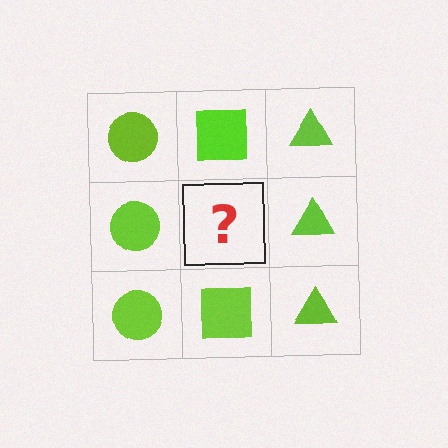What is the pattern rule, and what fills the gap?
The rule is that each column has a consistent shape. The gap should be filled with a lime square.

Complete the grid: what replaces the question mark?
The question mark should be replaced with a lime square.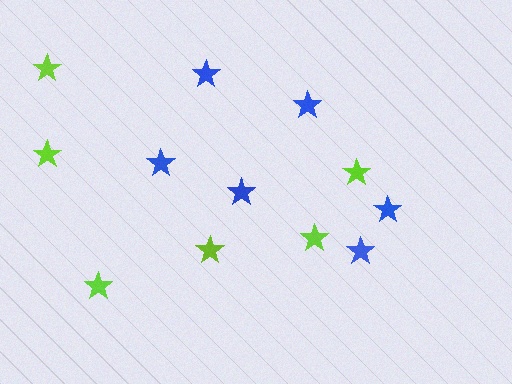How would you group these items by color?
There are 2 groups: one group of lime stars (6) and one group of blue stars (6).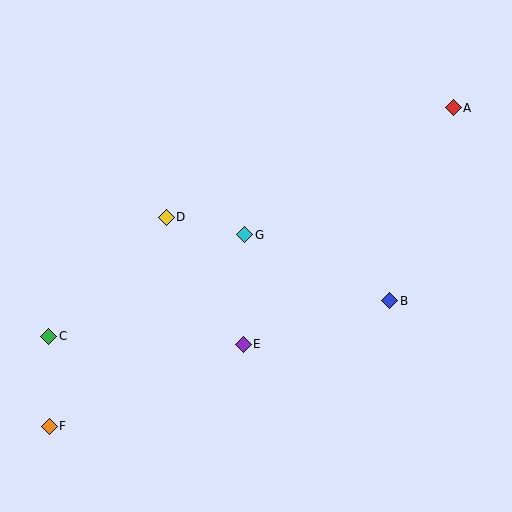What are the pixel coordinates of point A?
Point A is at (453, 108).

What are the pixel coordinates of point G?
Point G is at (245, 235).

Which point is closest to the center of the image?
Point G at (245, 235) is closest to the center.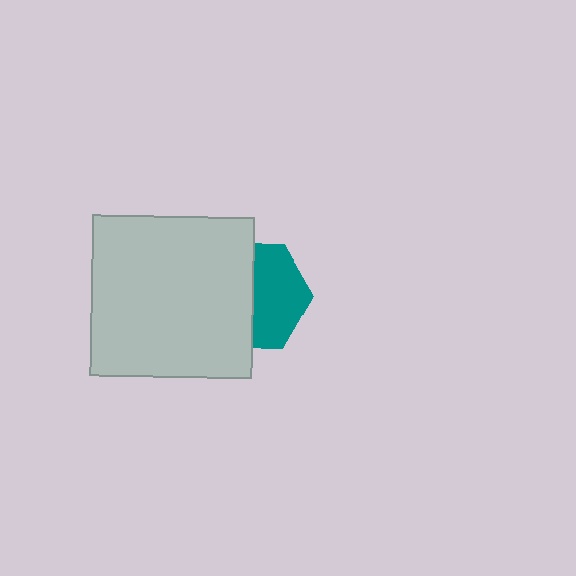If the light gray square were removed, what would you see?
You would see the complete teal hexagon.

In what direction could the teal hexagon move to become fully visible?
The teal hexagon could move right. That would shift it out from behind the light gray square entirely.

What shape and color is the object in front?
The object in front is a light gray square.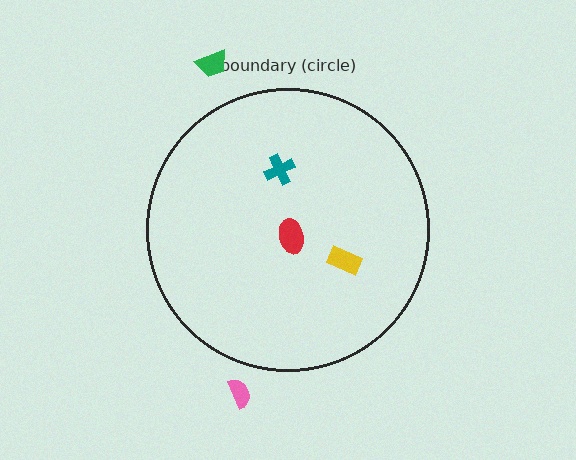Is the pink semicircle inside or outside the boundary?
Outside.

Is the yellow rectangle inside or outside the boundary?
Inside.